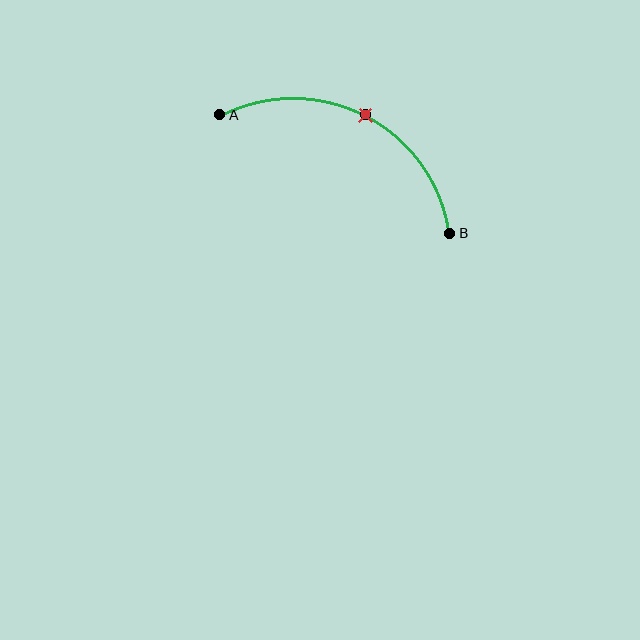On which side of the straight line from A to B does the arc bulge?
The arc bulges above the straight line connecting A and B.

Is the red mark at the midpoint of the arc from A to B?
Yes. The red mark lies on the arc at equal arc-length from both A and B — it is the arc midpoint.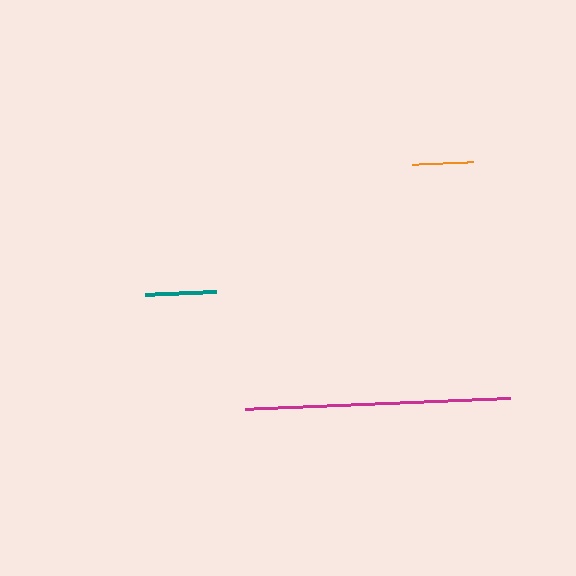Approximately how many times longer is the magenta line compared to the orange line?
The magenta line is approximately 4.3 times the length of the orange line.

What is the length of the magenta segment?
The magenta segment is approximately 265 pixels long.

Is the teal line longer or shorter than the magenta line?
The magenta line is longer than the teal line.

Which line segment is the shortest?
The orange line is the shortest at approximately 62 pixels.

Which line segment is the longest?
The magenta line is the longest at approximately 265 pixels.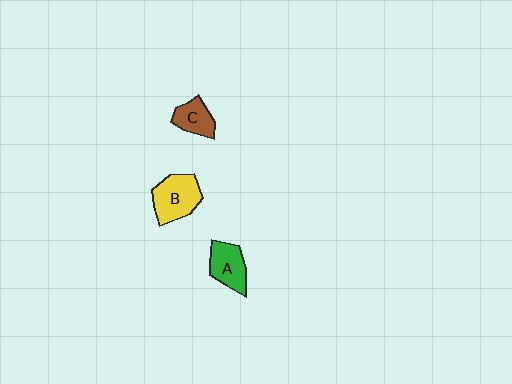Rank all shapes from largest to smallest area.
From largest to smallest: B (yellow), A (green), C (brown).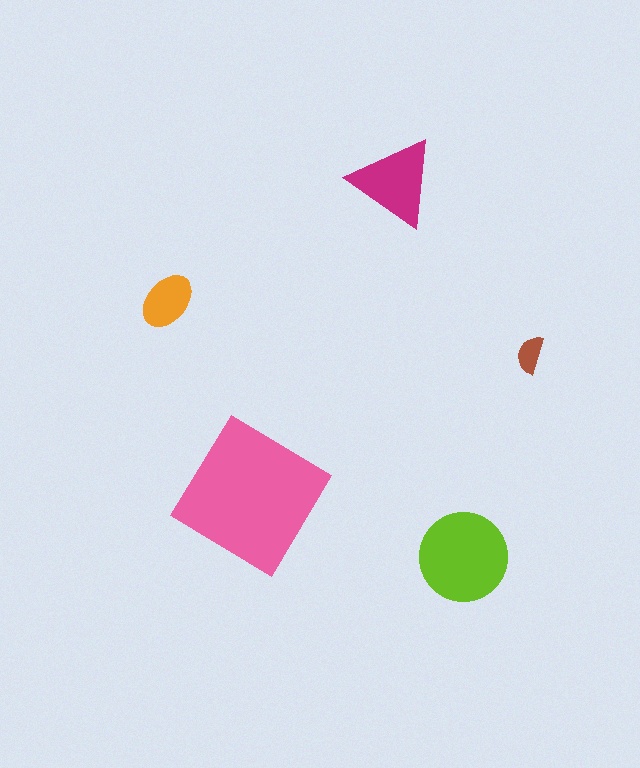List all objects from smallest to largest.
The brown semicircle, the orange ellipse, the magenta triangle, the lime circle, the pink diamond.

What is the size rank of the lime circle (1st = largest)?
2nd.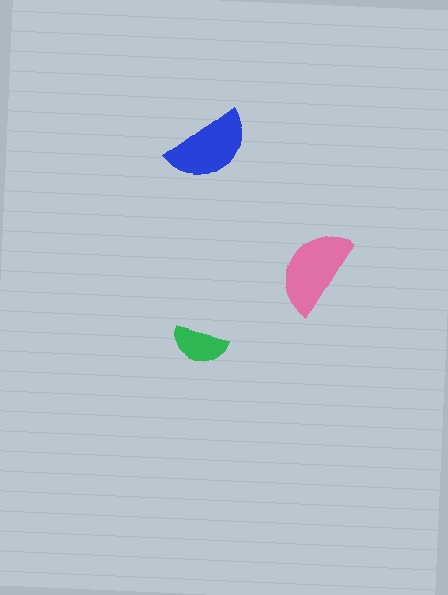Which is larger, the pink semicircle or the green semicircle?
The pink one.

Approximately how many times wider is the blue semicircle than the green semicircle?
About 1.5 times wider.